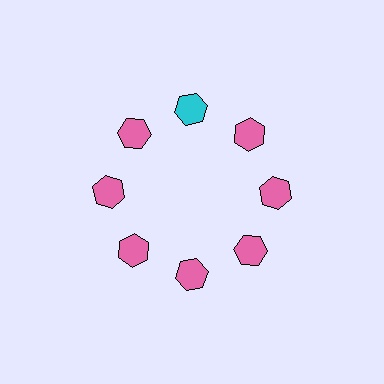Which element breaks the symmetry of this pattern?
The cyan hexagon at roughly the 12 o'clock position breaks the symmetry. All other shapes are pink hexagons.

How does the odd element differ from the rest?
It has a different color: cyan instead of pink.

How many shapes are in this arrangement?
There are 8 shapes arranged in a ring pattern.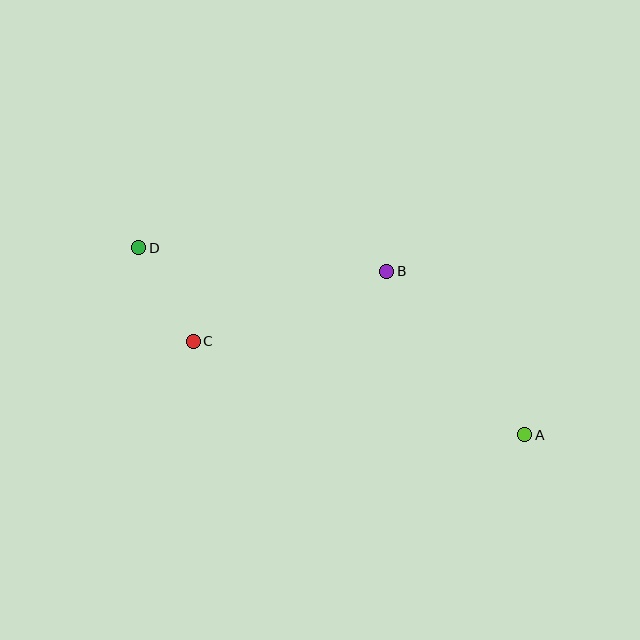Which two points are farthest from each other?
Points A and D are farthest from each other.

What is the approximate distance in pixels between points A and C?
The distance between A and C is approximately 344 pixels.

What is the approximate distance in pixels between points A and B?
The distance between A and B is approximately 214 pixels.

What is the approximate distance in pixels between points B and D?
The distance between B and D is approximately 249 pixels.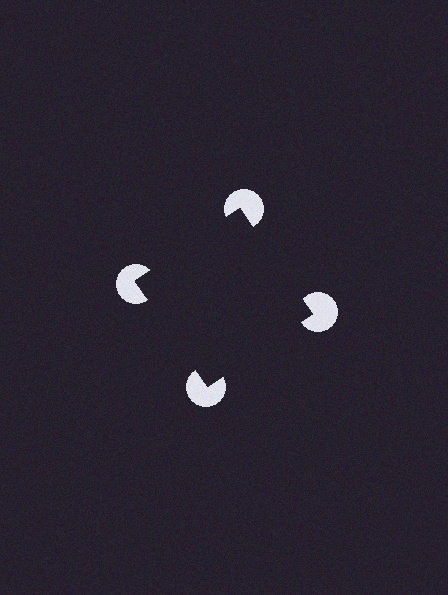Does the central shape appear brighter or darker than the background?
It typically appears slightly darker than the background, even though no actual brightness change is drawn.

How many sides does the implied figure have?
4 sides.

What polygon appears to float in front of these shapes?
An illusory square — its edges are inferred from the aligned wedge cuts in the pac-man discs, not physically drawn.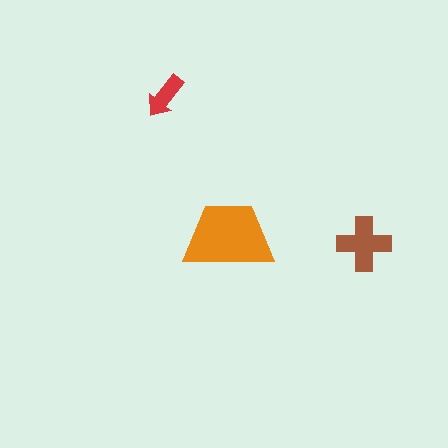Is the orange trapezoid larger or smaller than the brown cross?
Larger.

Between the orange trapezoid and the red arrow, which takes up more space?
The orange trapezoid.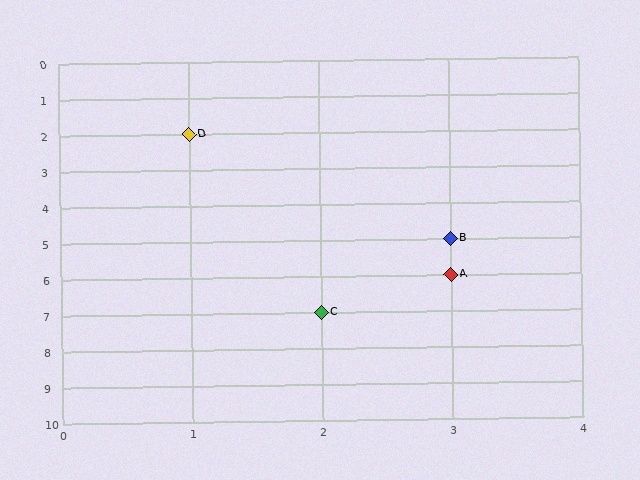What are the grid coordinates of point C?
Point C is at grid coordinates (2, 7).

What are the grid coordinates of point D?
Point D is at grid coordinates (1, 2).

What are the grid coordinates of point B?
Point B is at grid coordinates (3, 5).